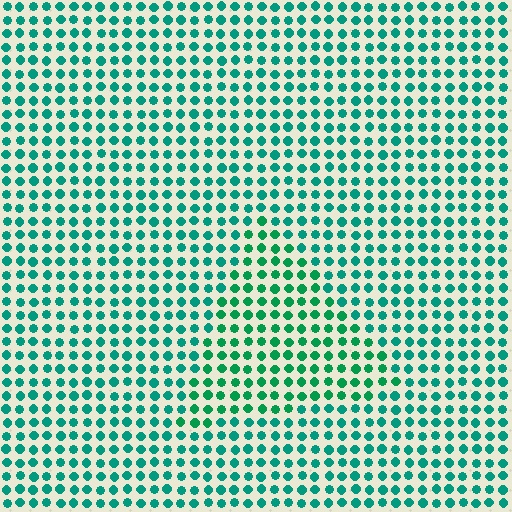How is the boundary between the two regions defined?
The boundary is defined purely by a slight shift in hue (about 21 degrees). Spacing, size, and orientation are identical on both sides.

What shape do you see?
I see a triangle.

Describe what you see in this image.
The image is filled with small teal elements in a uniform arrangement. A triangle-shaped region is visible where the elements are tinted to a slightly different hue, forming a subtle color boundary.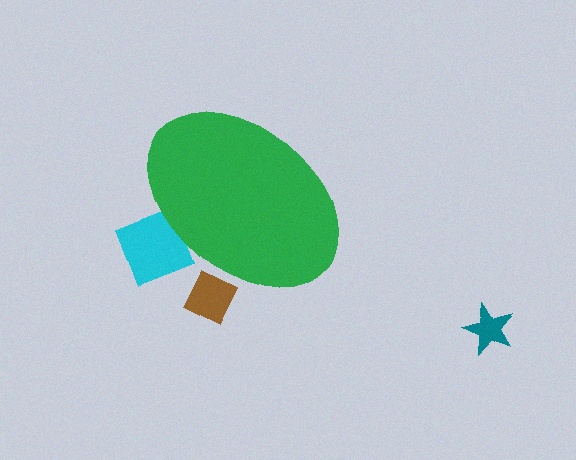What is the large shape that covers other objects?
A green ellipse.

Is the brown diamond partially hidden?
Yes, the brown diamond is partially hidden behind the green ellipse.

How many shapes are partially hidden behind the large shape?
2 shapes are partially hidden.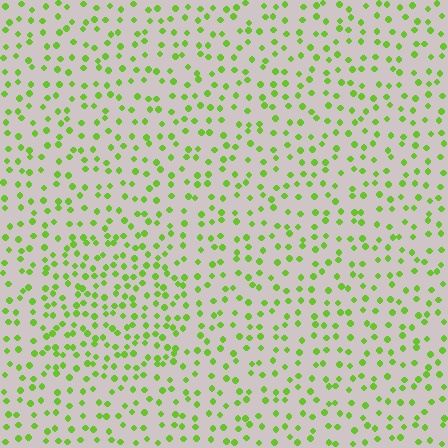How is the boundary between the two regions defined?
The boundary is defined by a change in element density (approximately 1.6x ratio). All elements are the same color, size, and shape.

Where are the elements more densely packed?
The elements are more densely packed inside the circle boundary.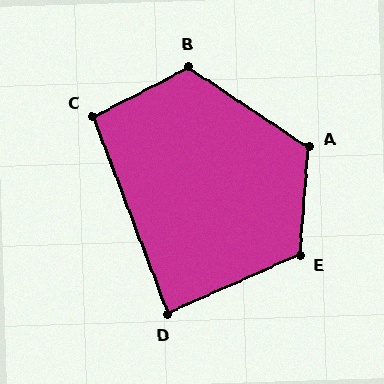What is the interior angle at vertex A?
Approximately 119 degrees (obtuse).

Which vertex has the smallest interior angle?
D, at approximately 87 degrees.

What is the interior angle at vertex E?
Approximately 119 degrees (obtuse).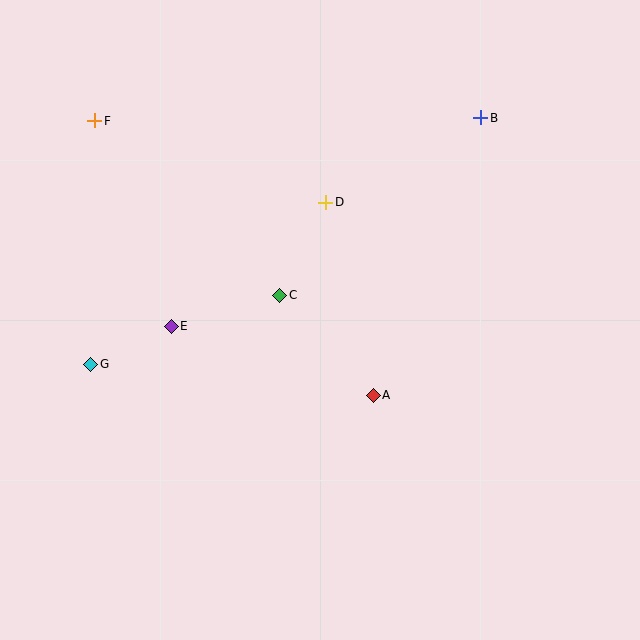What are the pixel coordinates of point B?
Point B is at (481, 118).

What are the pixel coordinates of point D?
Point D is at (326, 202).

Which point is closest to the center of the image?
Point C at (280, 295) is closest to the center.